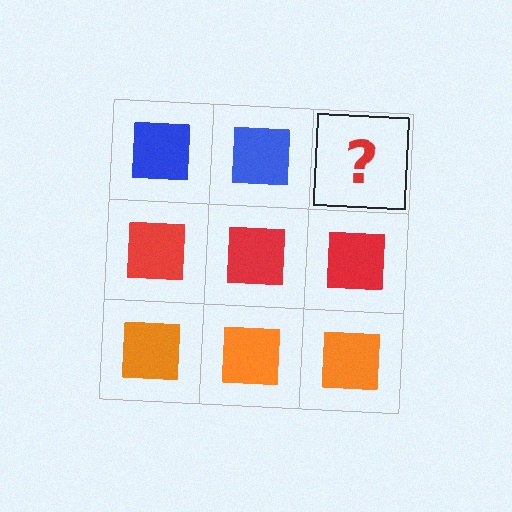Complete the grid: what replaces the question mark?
The question mark should be replaced with a blue square.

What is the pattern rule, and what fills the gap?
The rule is that each row has a consistent color. The gap should be filled with a blue square.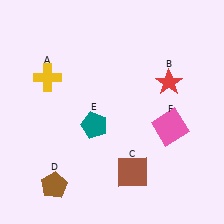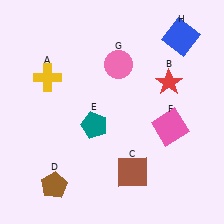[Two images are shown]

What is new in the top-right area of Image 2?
A blue square (H) was added in the top-right area of Image 2.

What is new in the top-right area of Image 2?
A pink circle (G) was added in the top-right area of Image 2.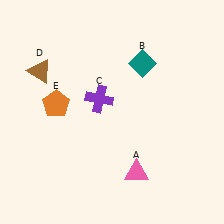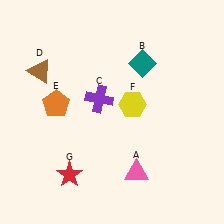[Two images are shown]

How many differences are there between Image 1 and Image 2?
There are 2 differences between the two images.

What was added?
A yellow hexagon (F), a red star (G) were added in Image 2.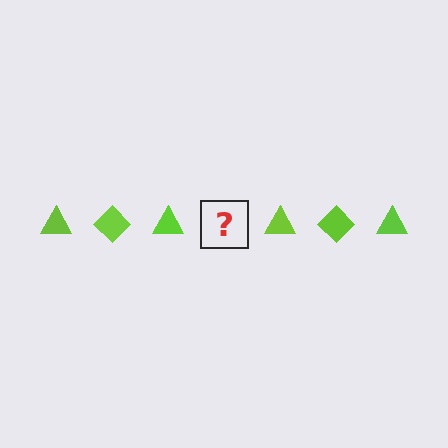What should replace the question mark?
The question mark should be replaced with a lime diamond.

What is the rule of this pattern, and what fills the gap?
The rule is that the pattern cycles through triangle, diamond shapes in lime. The gap should be filled with a lime diamond.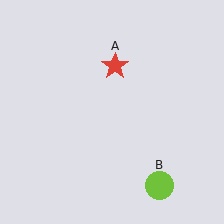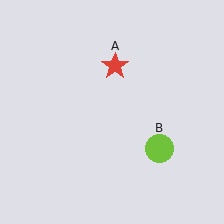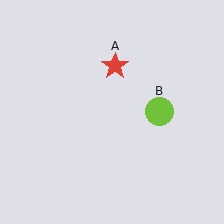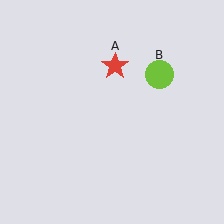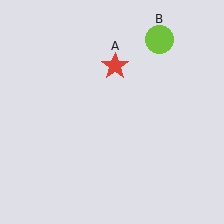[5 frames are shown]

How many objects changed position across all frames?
1 object changed position: lime circle (object B).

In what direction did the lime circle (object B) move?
The lime circle (object B) moved up.